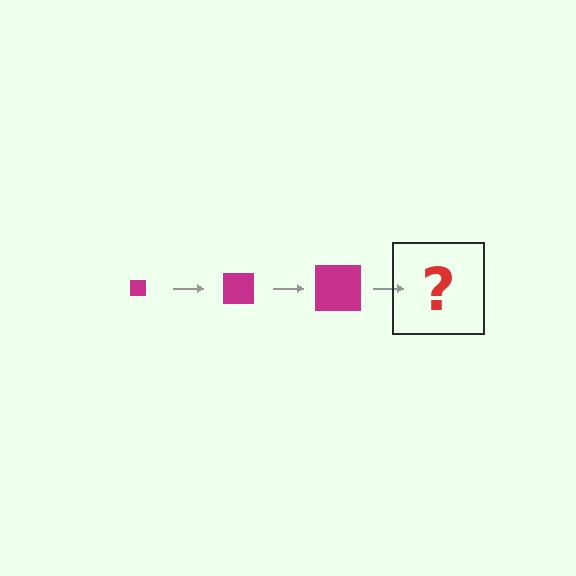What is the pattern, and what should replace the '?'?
The pattern is that the square gets progressively larger each step. The '?' should be a magenta square, larger than the previous one.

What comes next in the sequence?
The next element should be a magenta square, larger than the previous one.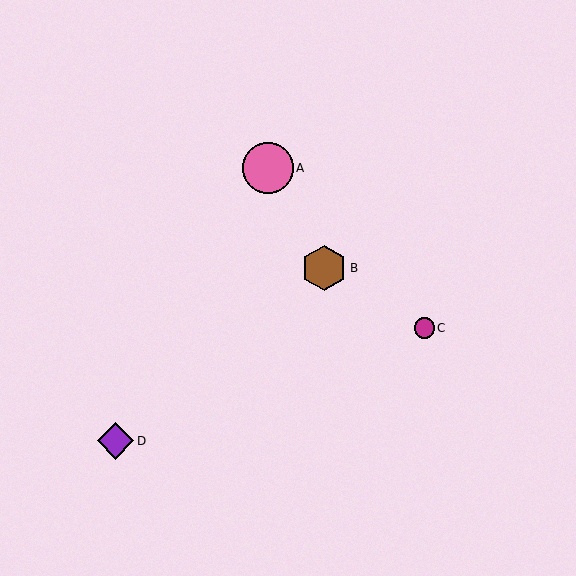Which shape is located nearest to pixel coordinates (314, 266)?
The brown hexagon (labeled B) at (324, 268) is nearest to that location.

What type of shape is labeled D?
Shape D is a purple diamond.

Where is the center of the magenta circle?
The center of the magenta circle is at (424, 328).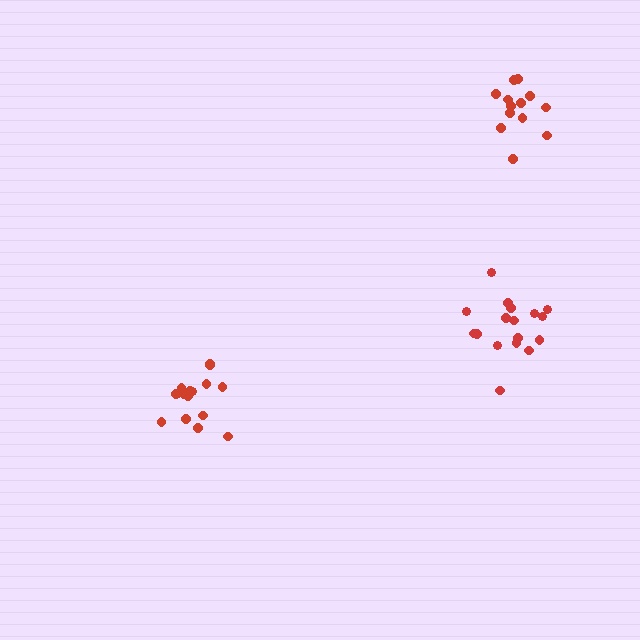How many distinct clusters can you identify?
There are 3 distinct clusters.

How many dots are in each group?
Group 1: 16 dots, Group 2: 13 dots, Group 3: 17 dots (46 total).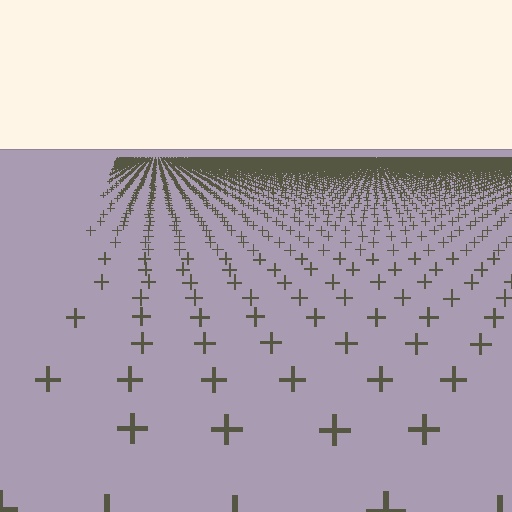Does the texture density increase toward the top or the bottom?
Density increases toward the top.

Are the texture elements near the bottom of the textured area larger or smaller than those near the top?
Larger. Near the bottom, elements are closer to the viewer and appear at a bigger on-screen size.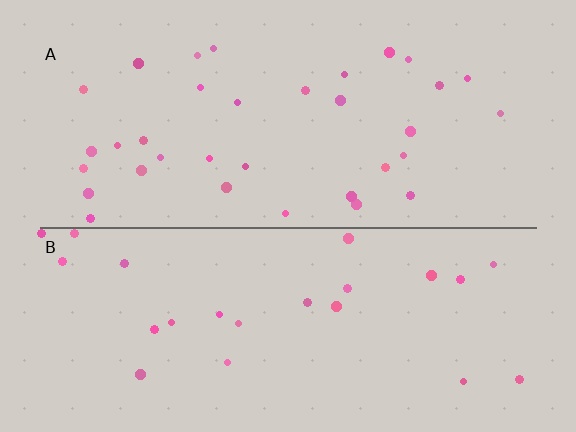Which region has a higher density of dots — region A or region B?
A (the top).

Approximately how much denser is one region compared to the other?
Approximately 1.5× — region A over region B.